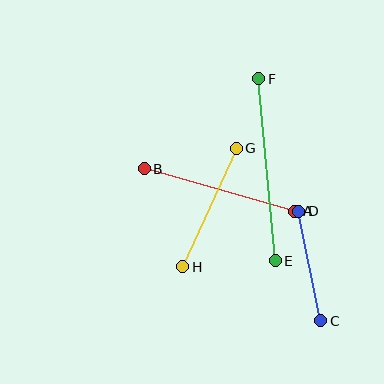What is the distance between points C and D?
The distance is approximately 111 pixels.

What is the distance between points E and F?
The distance is approximately 183 pixels.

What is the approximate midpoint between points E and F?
The midpoint is at approximately (267, 170) pixels.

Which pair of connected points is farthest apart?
Points E and F are farthest apart.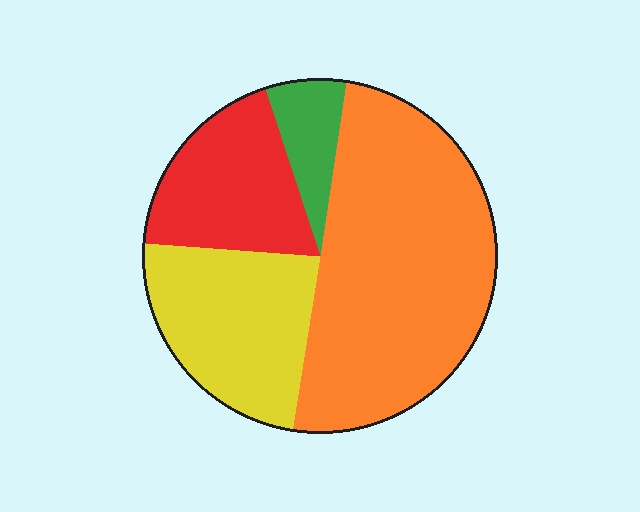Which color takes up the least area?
Green, at roughly 5%.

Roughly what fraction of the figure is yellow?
Yellow takes up about one quarter (1/4) of the figure.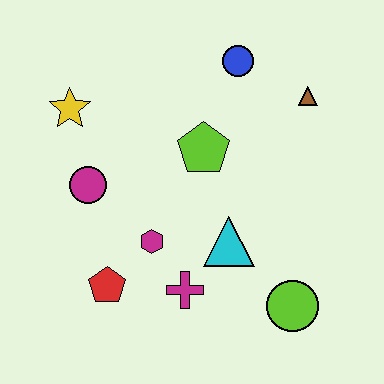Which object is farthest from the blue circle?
The red pentagon is farthest from the blue circle.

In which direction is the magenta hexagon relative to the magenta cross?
The magenta hexagon is above the magenta cross.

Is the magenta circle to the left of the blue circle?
Yes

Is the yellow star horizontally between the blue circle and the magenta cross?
No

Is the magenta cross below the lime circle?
No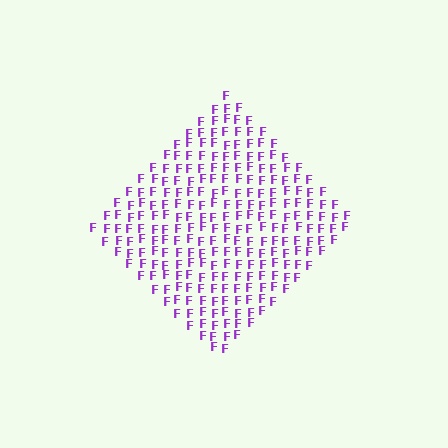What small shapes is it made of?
It is made of small letter F's.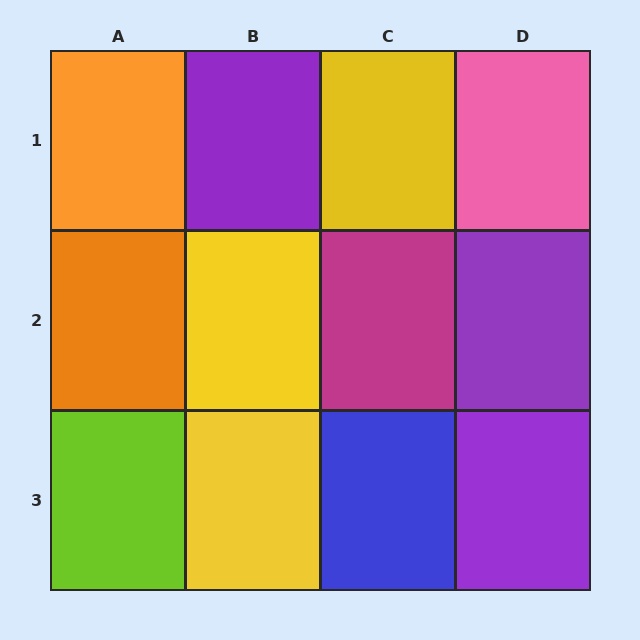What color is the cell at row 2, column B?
Yellow.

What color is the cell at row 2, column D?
Purple.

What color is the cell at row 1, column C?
Yellow.